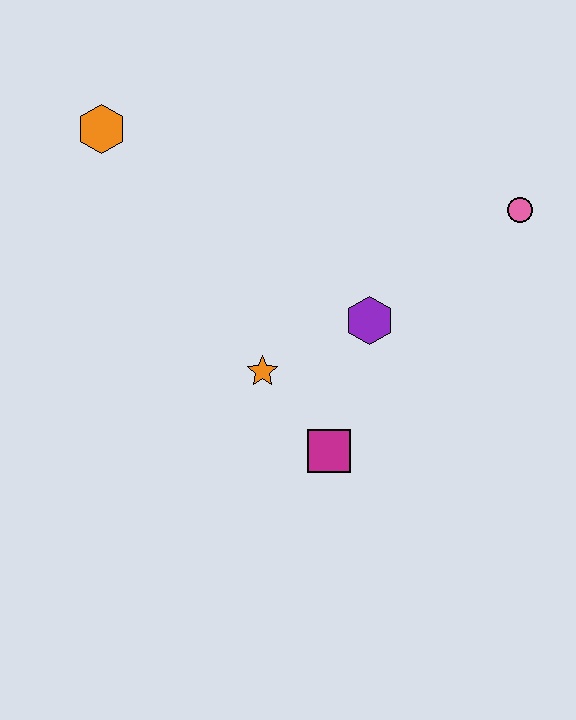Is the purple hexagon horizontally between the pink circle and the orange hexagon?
Yes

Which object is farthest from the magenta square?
The orange hexagon is farthest from the magenta square.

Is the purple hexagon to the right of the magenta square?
Yes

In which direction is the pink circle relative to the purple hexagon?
The pink circle is to the right of the purple hexagon.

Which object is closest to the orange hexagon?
The orange star is closest to the orange hexagon.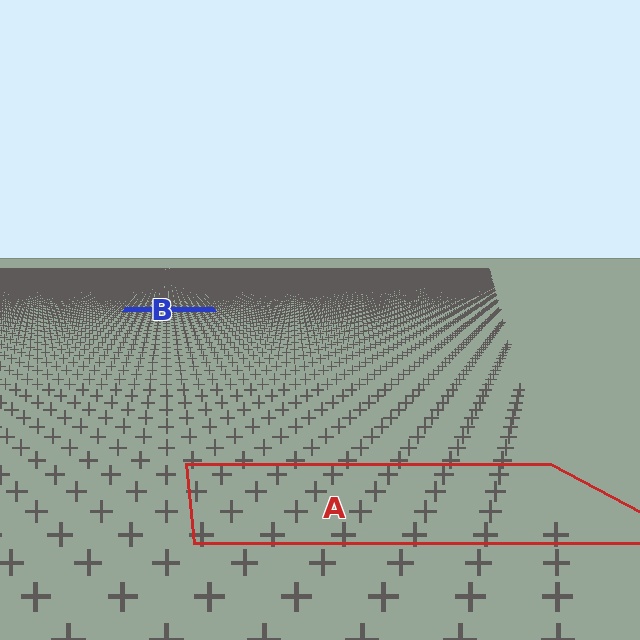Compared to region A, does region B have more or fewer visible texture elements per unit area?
Region B has more texture elements per unit area — they are packed more densely because it is farther away.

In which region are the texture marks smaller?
The texture marks are smaller in region B, because it is farther away.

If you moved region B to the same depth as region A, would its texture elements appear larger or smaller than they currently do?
They would appear larger. At a closer depth, the same texture elements are projected at a bigger on-screen size.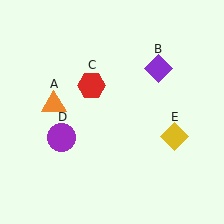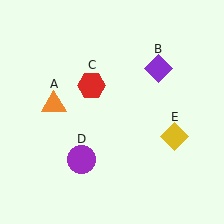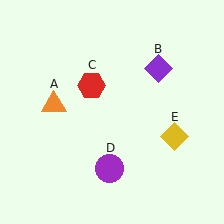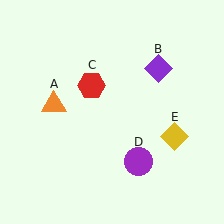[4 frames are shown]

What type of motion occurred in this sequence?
The purple circle (object D) rotated counterclockwise around the center of the scene.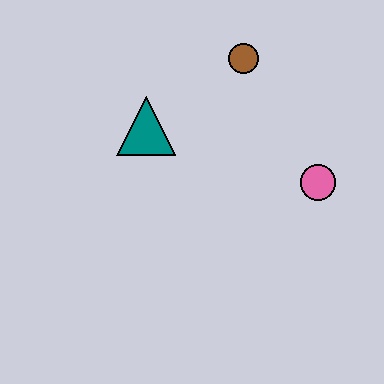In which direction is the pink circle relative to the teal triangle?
The pink circle is to the right of the teal triangle.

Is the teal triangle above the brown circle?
No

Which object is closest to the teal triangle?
The brown circle is closest to the teal triangle.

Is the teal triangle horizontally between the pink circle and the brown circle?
No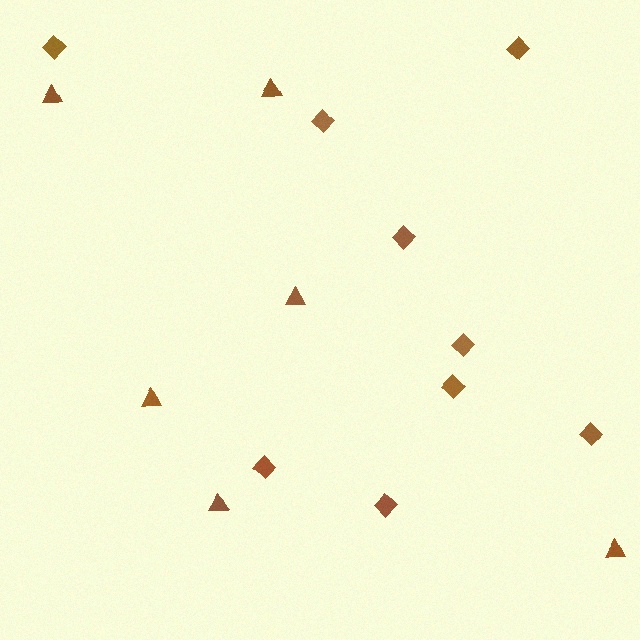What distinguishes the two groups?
There are 2 groups: one group of diamonds (9) and one group of triangles (6).